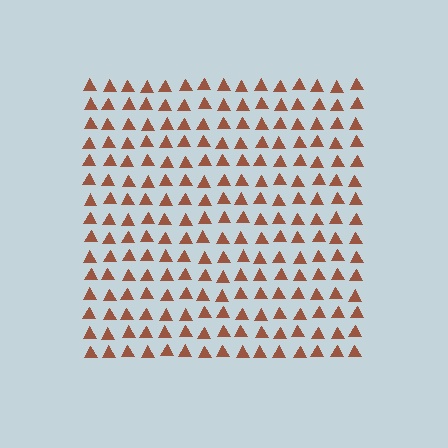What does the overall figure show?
The overall figure shows a square.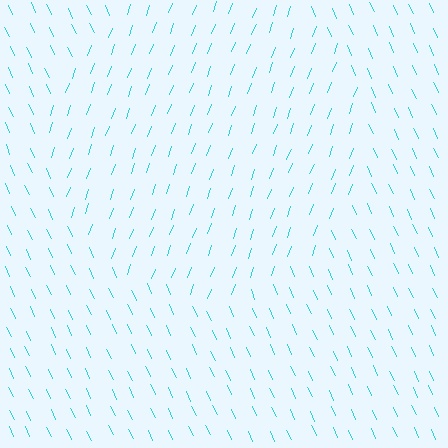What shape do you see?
I see a circle.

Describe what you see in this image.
The image is filled with small cyan line segments. A circle region in the image has lines oriented differently from the surrounding lines, creating a visible texture boundary.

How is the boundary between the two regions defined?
The boundary is defined purely by a change in line orientation (approximately 45 degrees difference). All lines are the same color and thickness.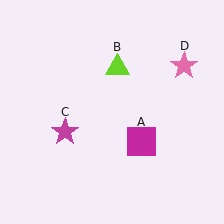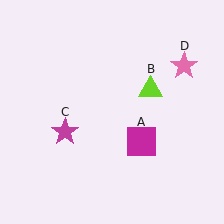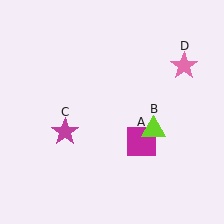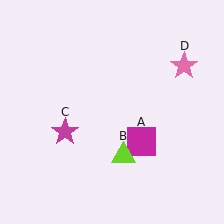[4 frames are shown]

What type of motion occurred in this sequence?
The lime triangle (object B) rotated clockwise around the center of the scene.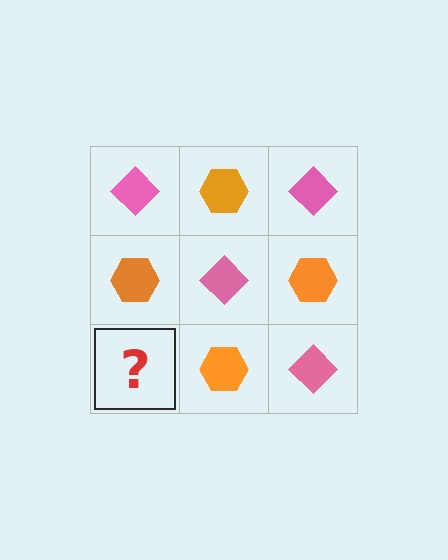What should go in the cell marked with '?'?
The missing cell should contain a pink diamond.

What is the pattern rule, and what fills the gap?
The rule is that it alternates pink diamond and orange hexagon in a checkerboard pattern. The gap should be filled with a pink diamond.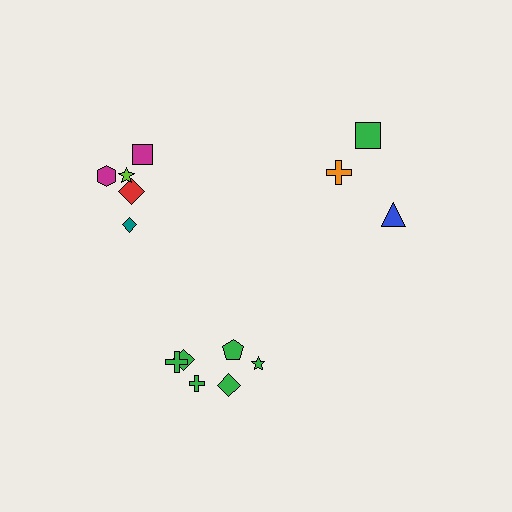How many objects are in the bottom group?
There are 6 objects.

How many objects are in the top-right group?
There are 3 objects.